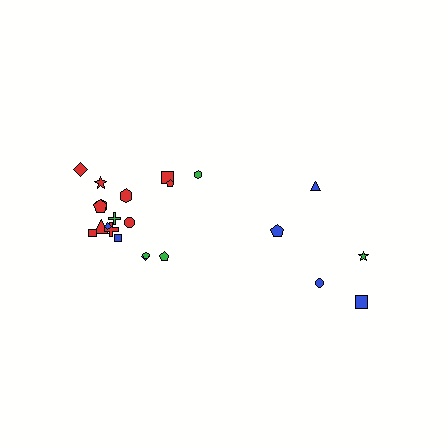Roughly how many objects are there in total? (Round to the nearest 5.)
Roughly 25 objects in total.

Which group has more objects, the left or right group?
The left group.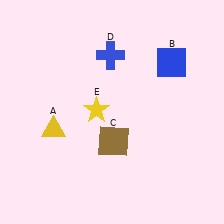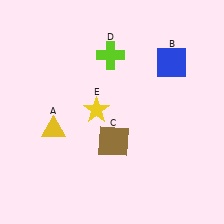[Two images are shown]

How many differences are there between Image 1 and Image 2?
There is 1 difference between the two images.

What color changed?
The cross (D) changed from blue in Image 1 to lime in Image 2.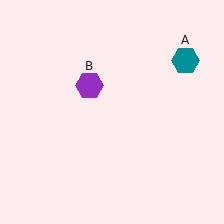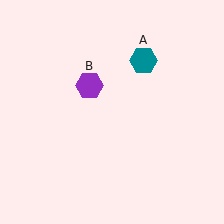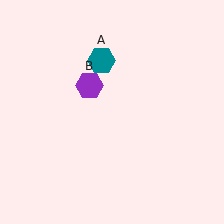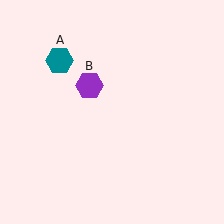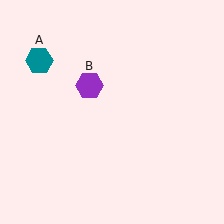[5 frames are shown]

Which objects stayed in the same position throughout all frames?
Purple hexagon (object B) remained stationary.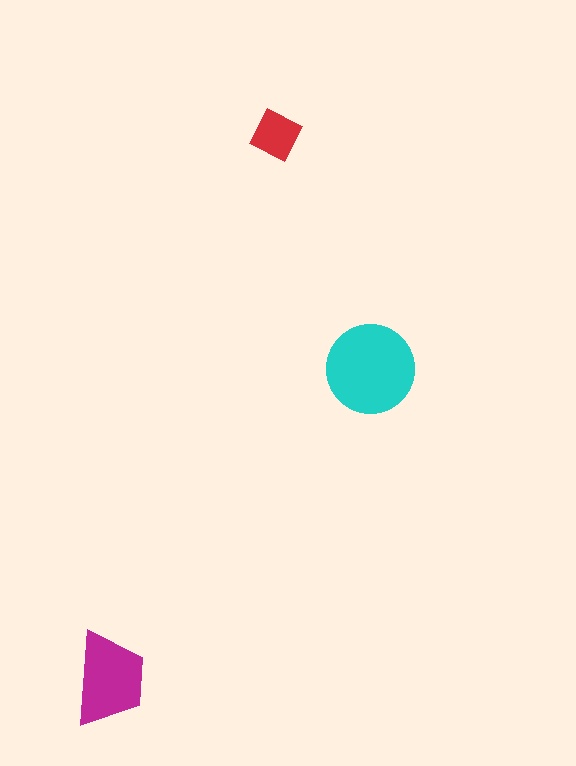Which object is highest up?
The red diamond is topmost.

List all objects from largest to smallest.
The cyan circle, the magenta trapezoid, the red diamond.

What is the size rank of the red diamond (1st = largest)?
3rd.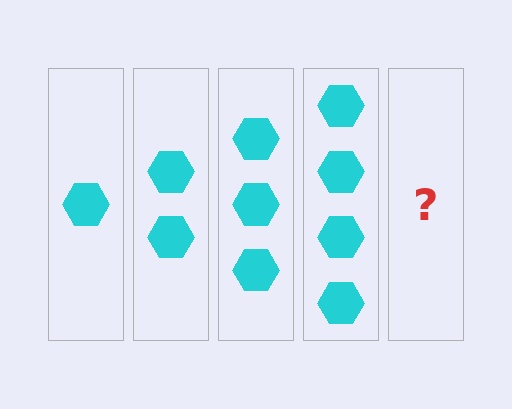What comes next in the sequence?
The next element should be 5 hexagons.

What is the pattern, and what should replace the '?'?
The pattern is that each step adds one more hexagon. The '?' should be 5 hexagons.